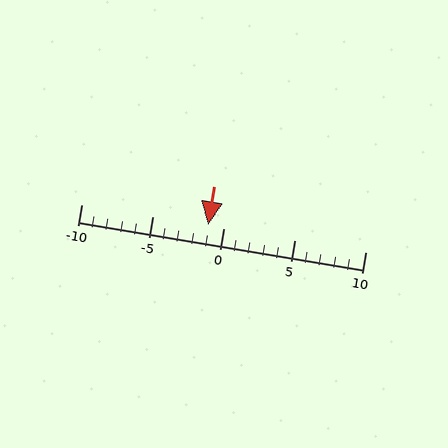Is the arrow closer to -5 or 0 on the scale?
The arrow is closer to 0.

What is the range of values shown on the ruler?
The ruler shows values from -10 to 10.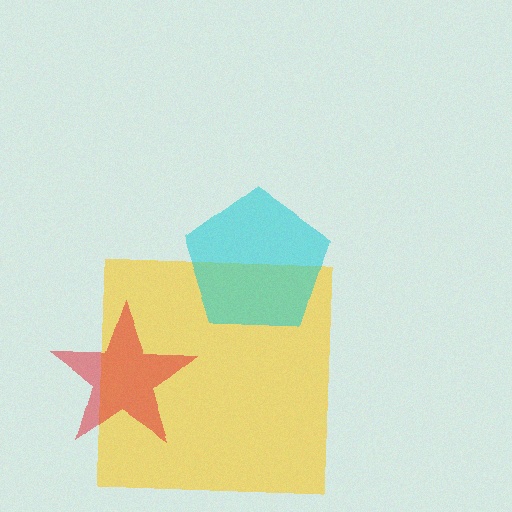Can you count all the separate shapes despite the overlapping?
Yes, there are 3 separate shapes.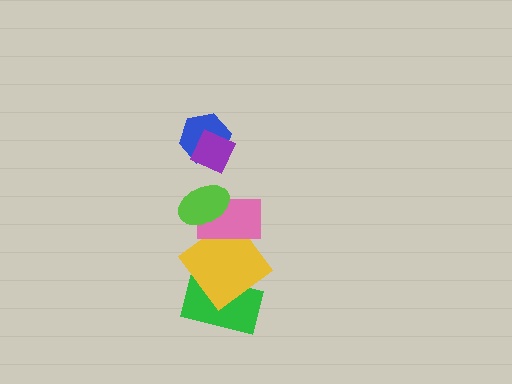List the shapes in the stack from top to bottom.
From top to bottom: the purple diamond, the blue hexagon, the lime ellipse, the pink rectangle, the yellow diamond, the green rectangle.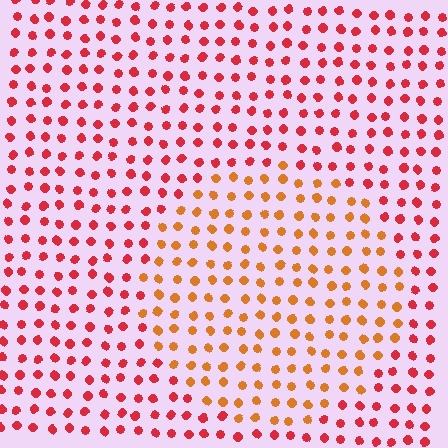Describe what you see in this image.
The image is filled with small red elements in a uniform arrangement. A circle-shaped region is visible where the elements are tinted to a slightly different hue, forming a subtle color boundary.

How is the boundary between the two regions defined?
The boundary is defined purely by a slight shift in hue (about 35 degrees). Spacing, size, and orientation are identical on both sides.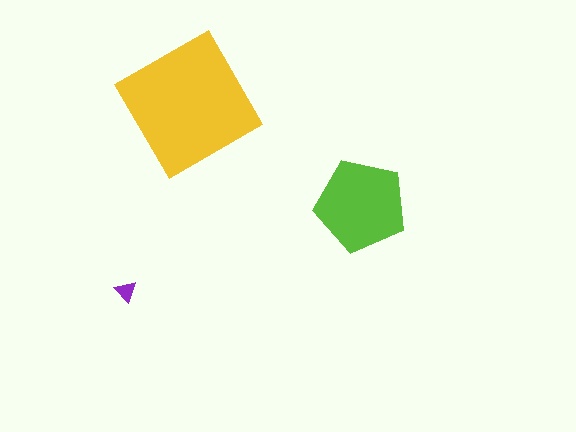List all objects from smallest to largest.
The purple triangle, the lime pentagon, the yellow diamond.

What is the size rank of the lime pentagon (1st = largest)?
2nd.